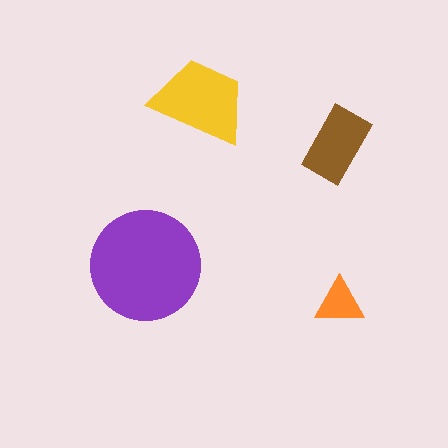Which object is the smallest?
The orange triangle.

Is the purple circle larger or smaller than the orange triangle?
Larger.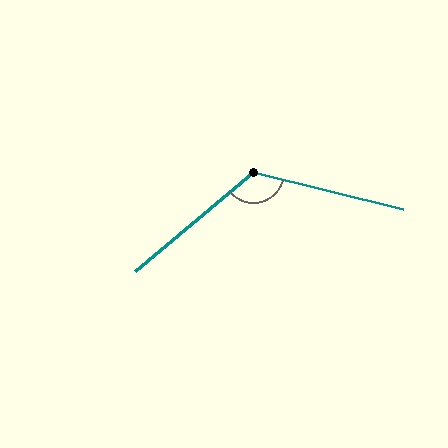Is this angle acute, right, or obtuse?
It is obtuse.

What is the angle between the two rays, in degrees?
Approximately 126 degrees.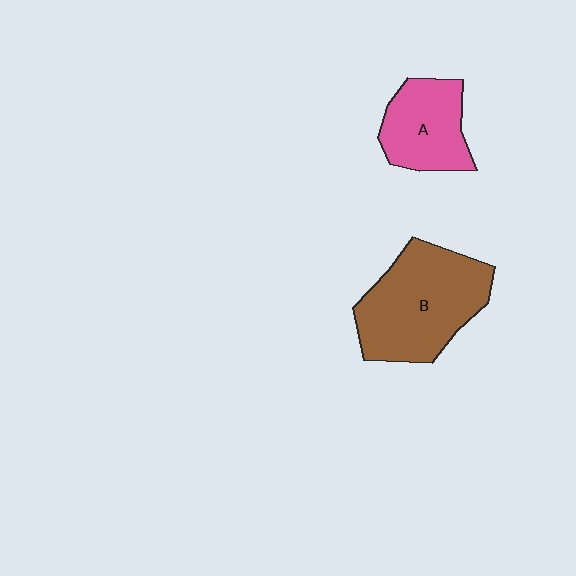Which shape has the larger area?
Shape B (brown).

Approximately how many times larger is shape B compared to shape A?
Approximately 1.6 times.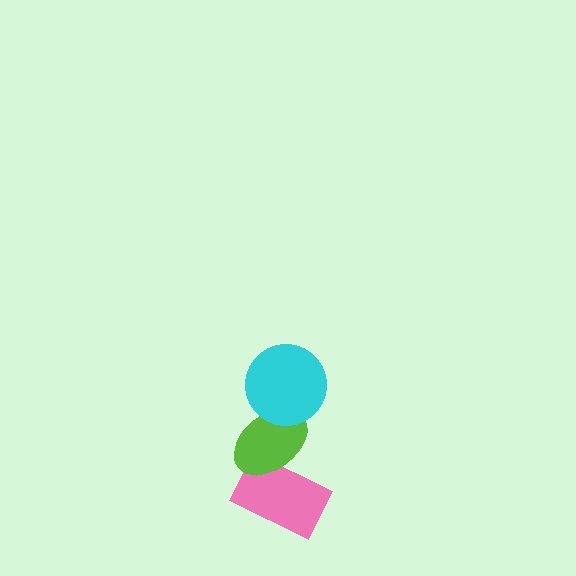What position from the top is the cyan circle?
The cyan circle is 1st from the top.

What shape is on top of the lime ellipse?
The cyan circle is on top of the lime ellipse.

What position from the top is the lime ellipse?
The lime ellipse is 2nd from the top.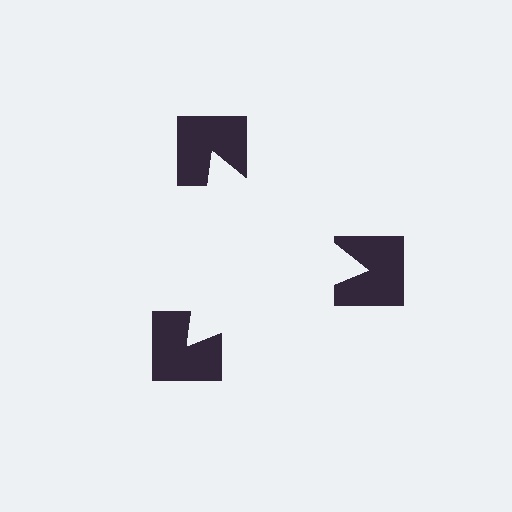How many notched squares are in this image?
There are 3 — one at each vertex of the illusory triangle.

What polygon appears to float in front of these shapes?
An illusory triangle — its edges are inferred from the aligned wedge cuts in the notched squares, not physically drawn.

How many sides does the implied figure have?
3 sides.